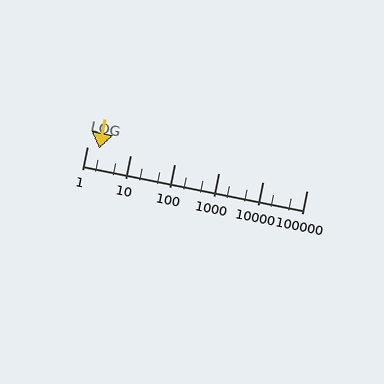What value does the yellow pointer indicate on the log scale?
The pointer indicates approximately 1.9.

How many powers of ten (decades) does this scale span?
The scale spans 5 decades, from 1 to 100000.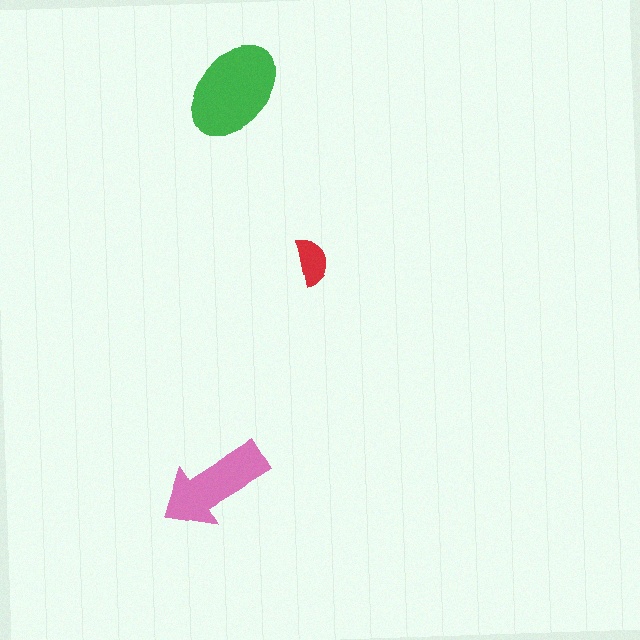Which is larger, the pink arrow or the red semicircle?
The pink arrow.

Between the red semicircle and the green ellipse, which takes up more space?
The green ellipse.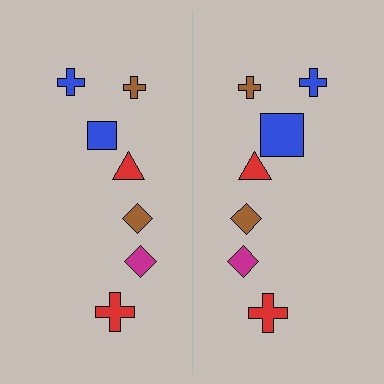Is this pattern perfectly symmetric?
No, the pattern is not perfectly symmetric. The blue square on the right side has a different size than its mirror counterpart.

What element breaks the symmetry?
The blue square on the right side has a different size than its mirror counterpart.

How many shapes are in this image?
There are 14 shapes in this image.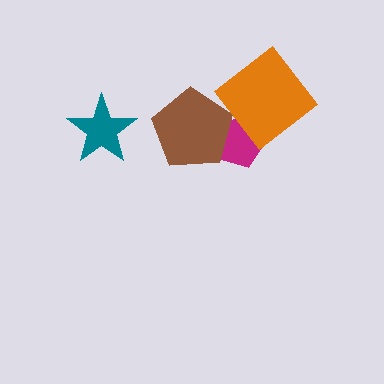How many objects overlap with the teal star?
0 objects overlap with the teal star.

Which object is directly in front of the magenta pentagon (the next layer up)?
The brown pentagon is directly in front of the magenta pentagon.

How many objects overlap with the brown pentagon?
1 object overlaps with the brown pentagon.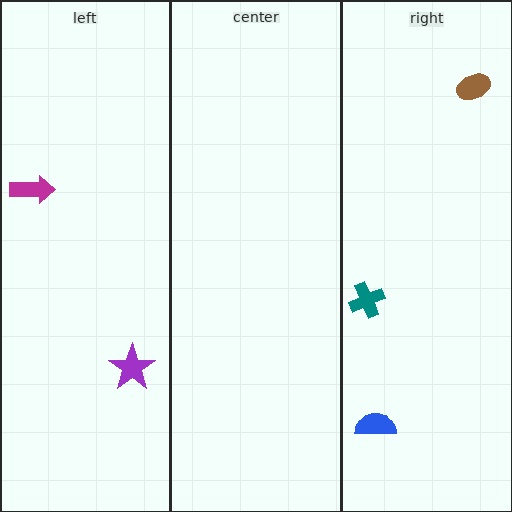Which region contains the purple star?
The left region.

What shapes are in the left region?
The magenta arrow, the purple star.